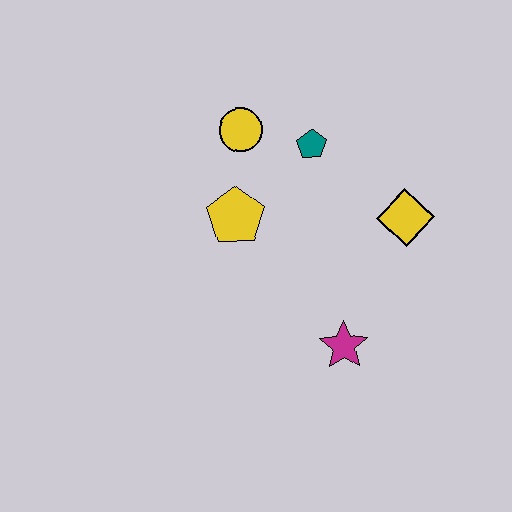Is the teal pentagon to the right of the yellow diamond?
No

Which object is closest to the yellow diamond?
The teal pentagon is closest to the yellow diamond.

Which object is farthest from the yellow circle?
The magenta star is farthest from the yellow circle.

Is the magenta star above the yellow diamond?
No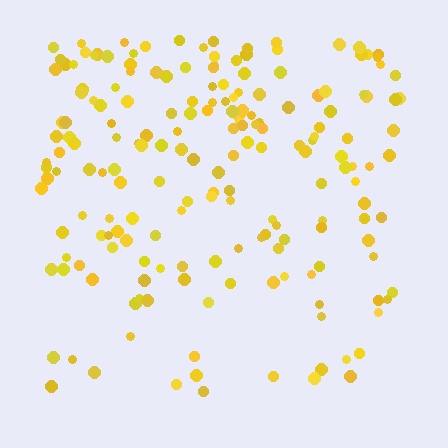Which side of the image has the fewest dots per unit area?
The bottom.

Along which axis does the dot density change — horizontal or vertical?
Vertical.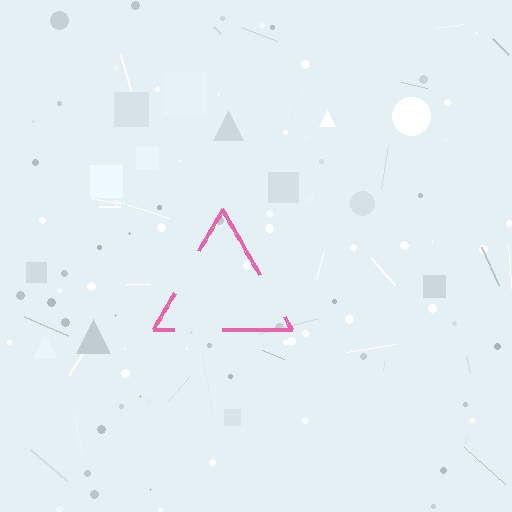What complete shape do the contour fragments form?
The contour fragments form a triangle.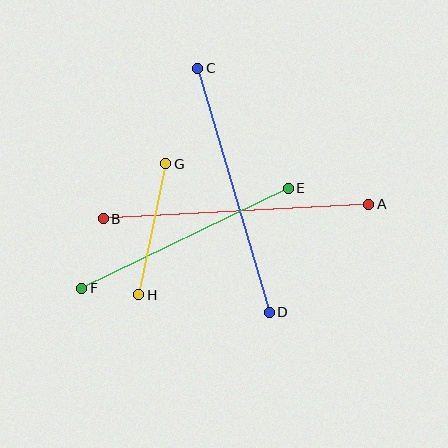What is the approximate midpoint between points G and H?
The midpoint is at approximately (152, 229) pixels.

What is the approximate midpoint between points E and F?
The midpoint is at approximately (185, 238) pixels.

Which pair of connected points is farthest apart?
Points A and B are farthest apart.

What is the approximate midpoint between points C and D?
The midpoint is at approximately (234, 190) pixels.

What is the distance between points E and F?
The distance is approximately 229 pixels.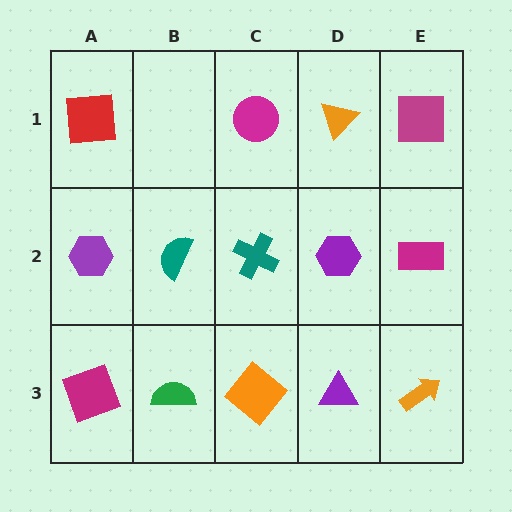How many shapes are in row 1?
4 shapes.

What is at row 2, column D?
A purple hexagon.